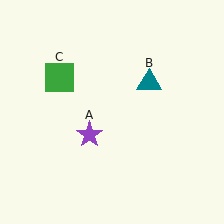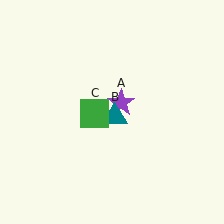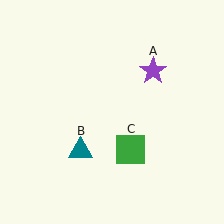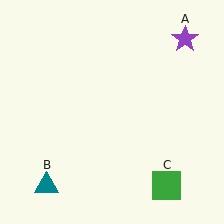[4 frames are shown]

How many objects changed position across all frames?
3 objects changed position: purple star (object A), teal triangle (object B), green square (object C).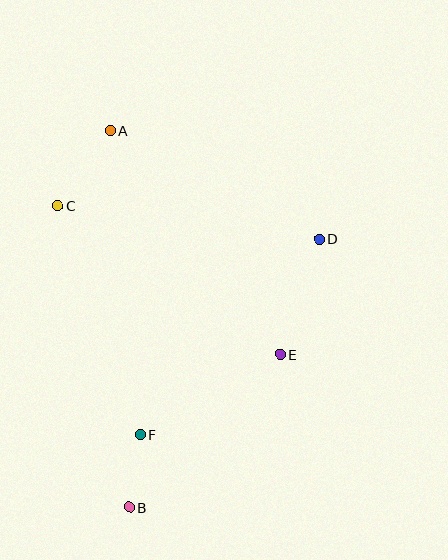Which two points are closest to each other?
Points B and F are closest to each other.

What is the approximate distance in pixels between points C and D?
The distance between C and D is approximately 264 pixels.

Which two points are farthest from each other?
Points A and B are farthest from each other.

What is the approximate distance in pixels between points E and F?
The distance between E and F is approximately 162 pixels.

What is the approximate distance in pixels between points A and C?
The distance between A and C is approximately 92 pixels.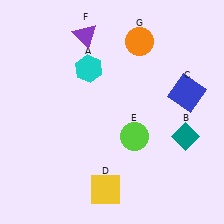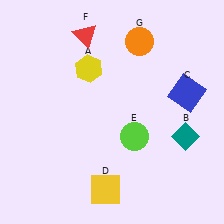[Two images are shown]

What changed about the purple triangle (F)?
In Image 1, F is purple. In Image 2, it changed to red.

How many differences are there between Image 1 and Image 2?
There are 2 differences between the two images.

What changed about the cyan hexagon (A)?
In Image 1, A is cyan. In Image 2, it changed to yellow.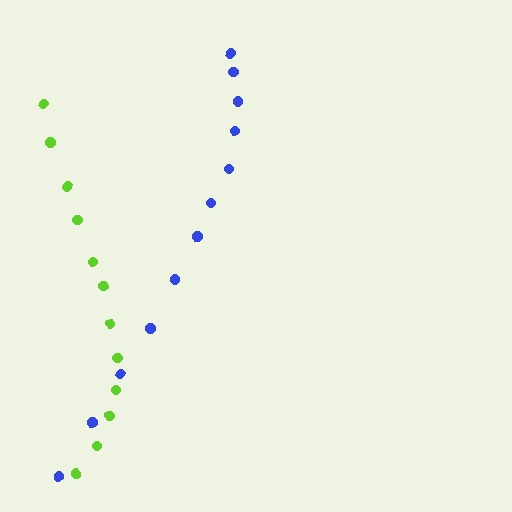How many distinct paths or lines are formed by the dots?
There are 2 distinct paths.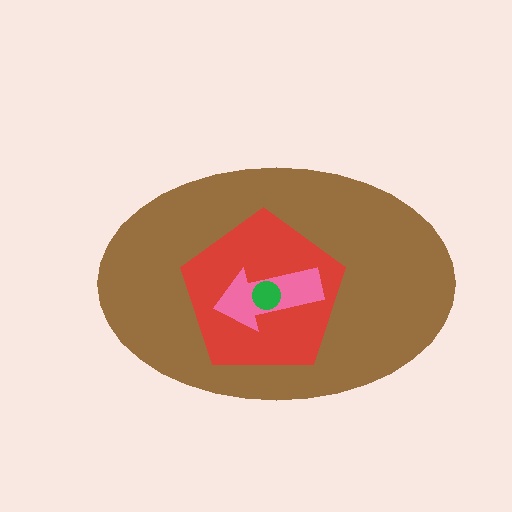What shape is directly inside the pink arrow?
The green circle.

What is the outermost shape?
The brown ellipse.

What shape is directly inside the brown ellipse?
The red pentagon.